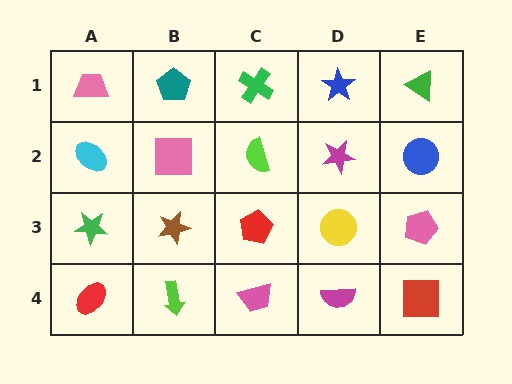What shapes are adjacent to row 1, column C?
A lime semicircle (row 2, column C), a teal pentagon (row 1, column B), a blue star (row 1, column D).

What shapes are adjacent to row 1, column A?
A cyan ellipse (row 2, column A), a teal pentagon (row 1, column B).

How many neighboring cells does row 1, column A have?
2.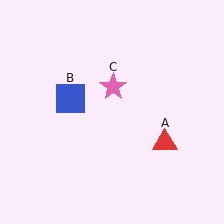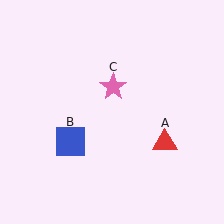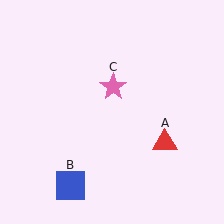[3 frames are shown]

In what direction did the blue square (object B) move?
The blue square (object B) moved down.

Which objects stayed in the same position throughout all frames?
Red triangle (object A) and pink star (object C) remained stationary.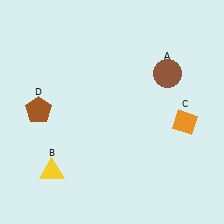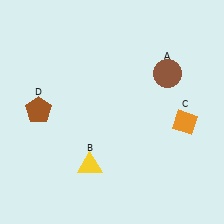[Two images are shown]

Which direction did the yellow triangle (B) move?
The yellow triangle (B) moved right.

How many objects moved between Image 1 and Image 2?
1 object moved between the two images.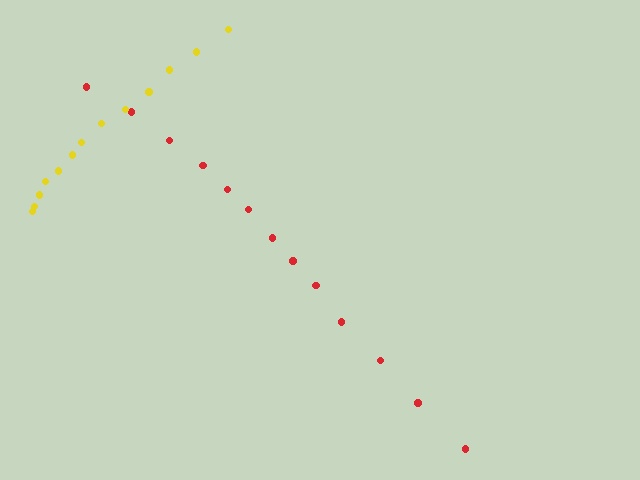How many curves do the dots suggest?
There are 2 distinct paths.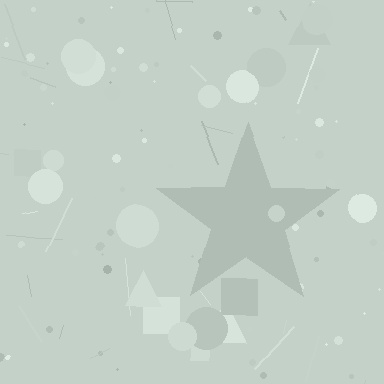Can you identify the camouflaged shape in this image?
The camouflaged shape is a star.